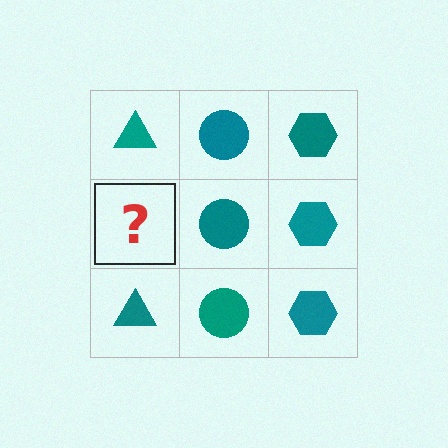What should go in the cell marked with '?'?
The missing cell should contain a teal triangle.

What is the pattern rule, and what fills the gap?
The rule is that each column has a consistent shape. The gap should be filled with a teal triangle.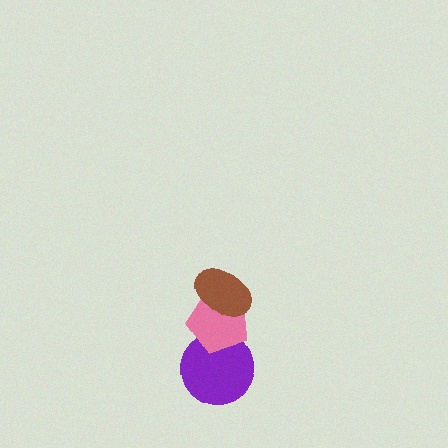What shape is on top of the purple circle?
The pink pentagon is on top of the purple circle.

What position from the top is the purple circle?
The purple circle is 3rd from the top.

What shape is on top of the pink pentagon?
The brown ellipse is on top of the pink pentagon.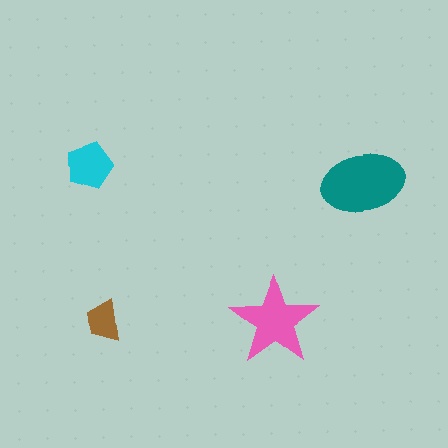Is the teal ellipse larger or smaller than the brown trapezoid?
Larger.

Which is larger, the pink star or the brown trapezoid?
The pink star.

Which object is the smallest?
The brown trapezoid.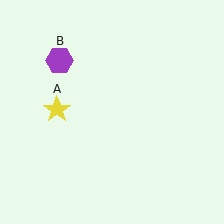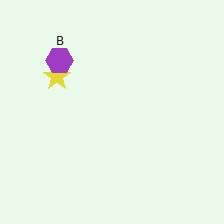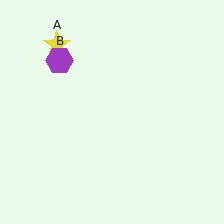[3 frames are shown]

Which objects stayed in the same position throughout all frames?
Purple hexagon (object B) remained stationary.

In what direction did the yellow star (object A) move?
The yellow star (object A) moved up.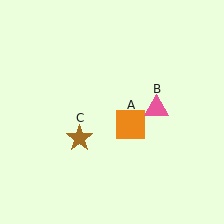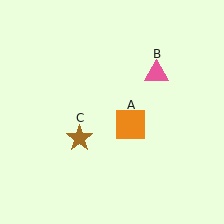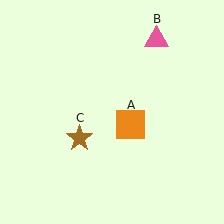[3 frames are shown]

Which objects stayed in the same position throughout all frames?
Orange square (object A) and brown star (object C) remained stationary.